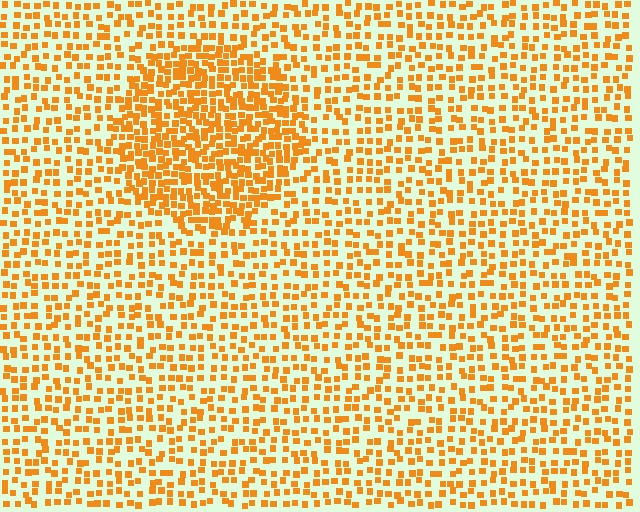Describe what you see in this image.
The image contains small orange elements arranged at two different densities. A circle-shaped region is visible where the elements are more densely packed than the surrounding area.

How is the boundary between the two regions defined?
The boundary is defined by a change in element density (approximately 1.9x ratio). All elements are the same color, size, and shape.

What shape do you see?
I see a circle.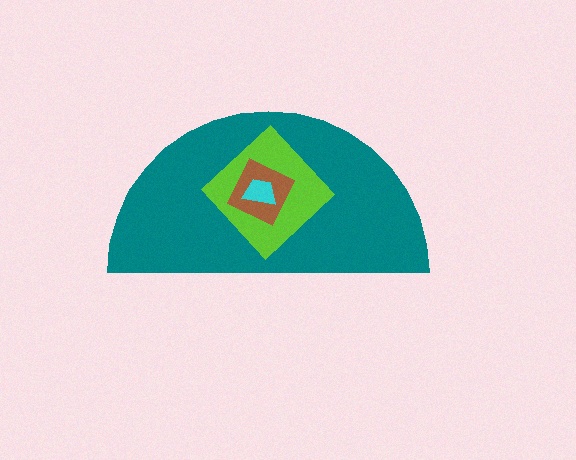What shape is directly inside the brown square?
The cyan trapezoid.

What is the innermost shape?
The cyan trapezoid.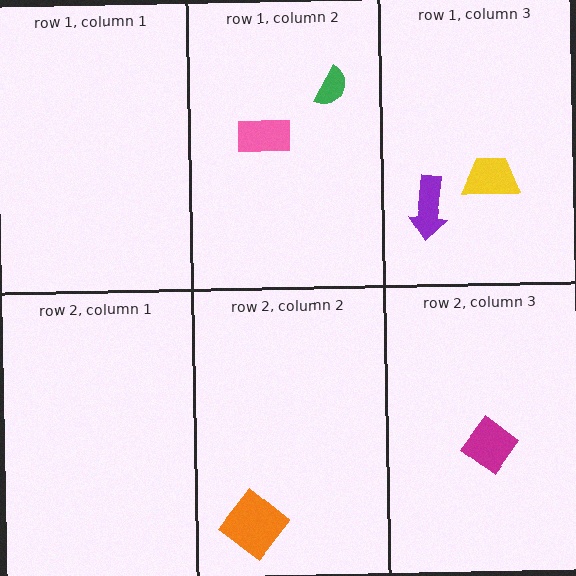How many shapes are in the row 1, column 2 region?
2.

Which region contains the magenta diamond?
The row 2, column 3 region.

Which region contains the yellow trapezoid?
The row 1, column 3 region.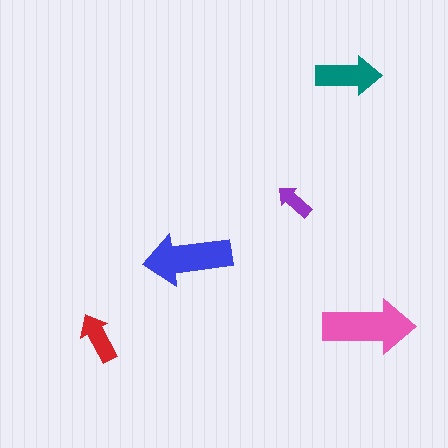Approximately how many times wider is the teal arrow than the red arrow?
About 1.5 times wider.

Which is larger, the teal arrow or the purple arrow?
The teal one.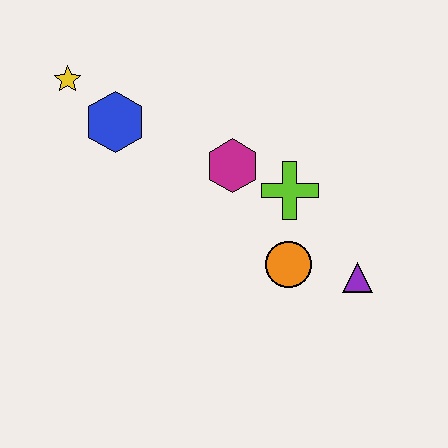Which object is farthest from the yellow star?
The purple triangle is farthest from the yellow star.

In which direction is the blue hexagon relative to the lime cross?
The blue hexagon is to the left of the lime cross.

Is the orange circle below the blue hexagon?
Yes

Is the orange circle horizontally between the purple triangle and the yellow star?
Yes